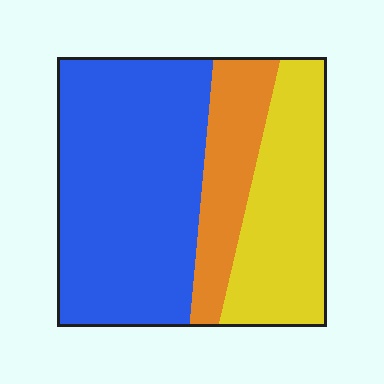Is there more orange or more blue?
Blue.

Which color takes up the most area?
Blue, at roughly 55%.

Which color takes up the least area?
Orange, at roughly 20%.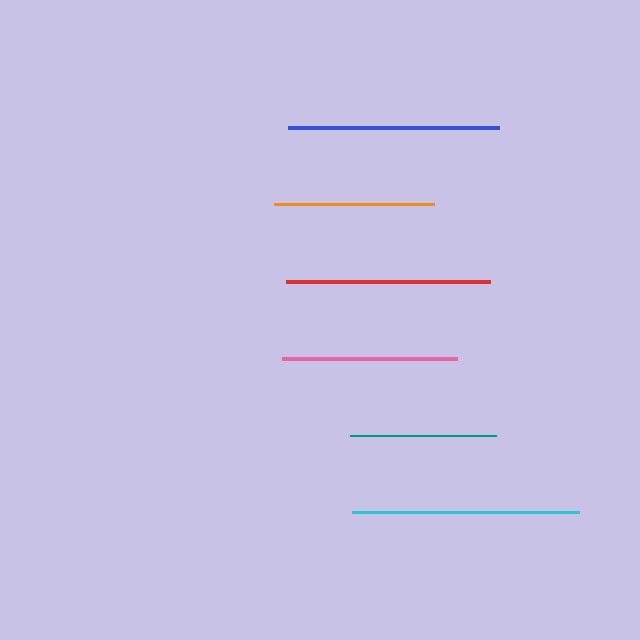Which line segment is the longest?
The cyan line is the longest at approximately 228 pixels.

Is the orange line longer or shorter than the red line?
The red line is longer than the orange line.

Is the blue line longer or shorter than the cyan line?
The cyan line is longer than the blue line.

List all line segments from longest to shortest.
From longest to shortest: cyan, blue, red, pink, orange, teal.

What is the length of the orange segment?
The orange segment is approximately 161 pixels long.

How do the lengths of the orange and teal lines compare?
The orange and teal lines are approximately the same length.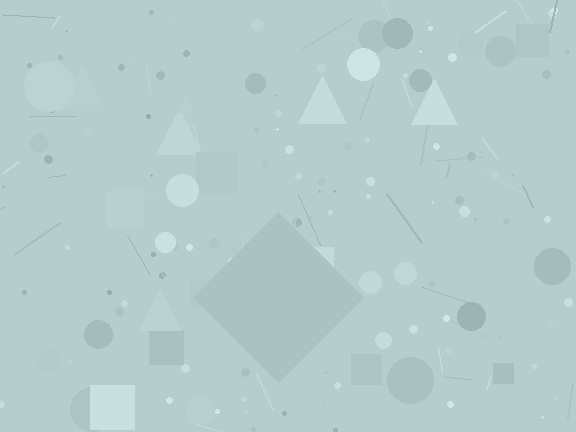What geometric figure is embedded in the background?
A diamond is embedded in the background.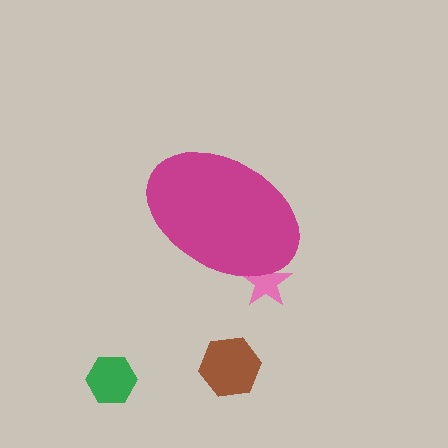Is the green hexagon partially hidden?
No, the green hexagon is fully visible.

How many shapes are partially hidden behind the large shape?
1 shape is partially hidden.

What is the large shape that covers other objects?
A magenta ellipse.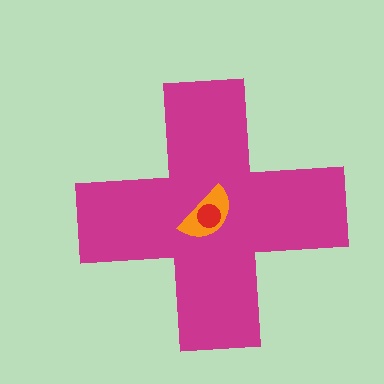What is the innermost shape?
The red circle.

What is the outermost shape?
The magenta cross.